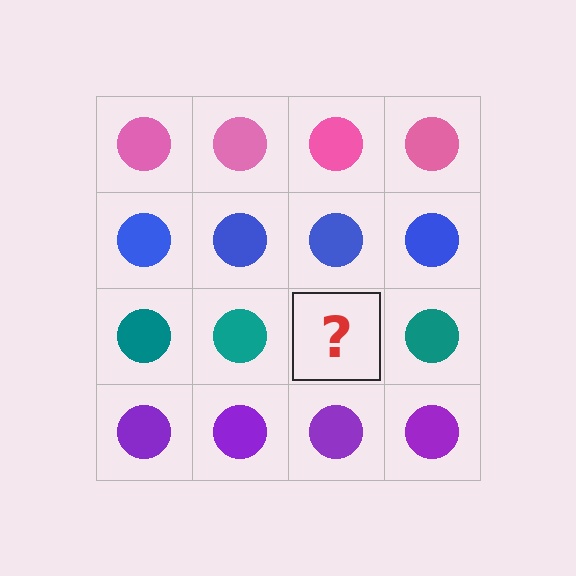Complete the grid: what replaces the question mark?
The question mark should be replaced with a teal circle.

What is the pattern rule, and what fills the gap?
The rule is that each row has a consistent color. The gap should be filled with a teal circle.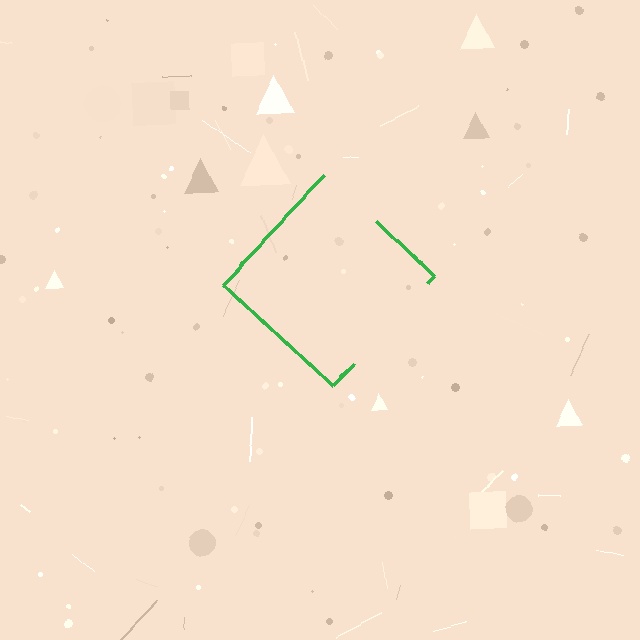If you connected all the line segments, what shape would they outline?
They would outline a diamond.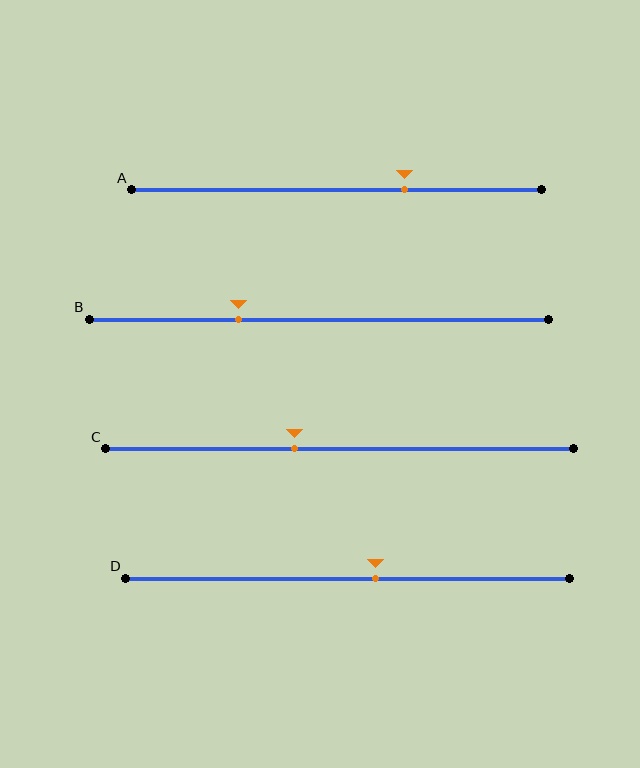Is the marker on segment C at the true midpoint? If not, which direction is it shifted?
No, the marker on segment C is shifted to the left by about 10% of the segment length.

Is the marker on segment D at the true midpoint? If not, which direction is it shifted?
No, the marker on segment D is shifted to the right by about 6% of the segment length.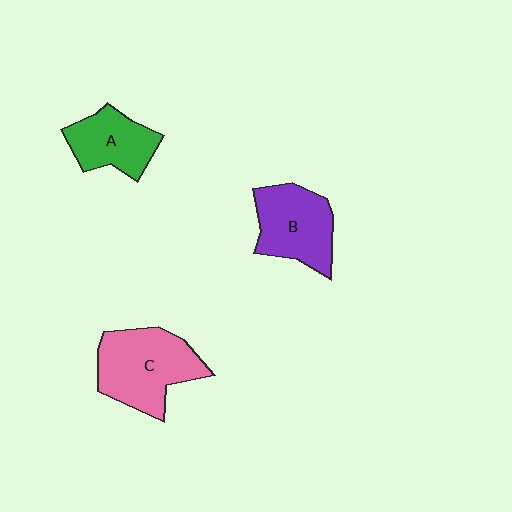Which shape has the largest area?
Shape C (pink).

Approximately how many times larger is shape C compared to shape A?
Approximately 1.5 times.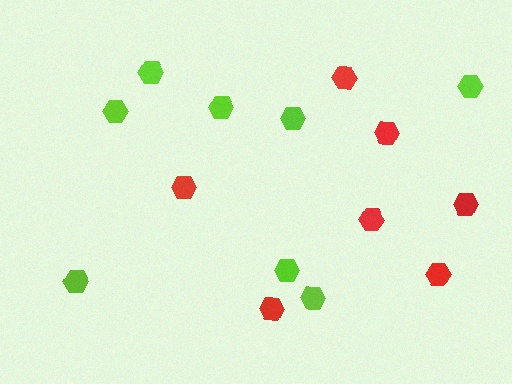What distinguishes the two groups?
There are 2 groups: one group of lime hexagons (8) and one group of red hexagons (7).